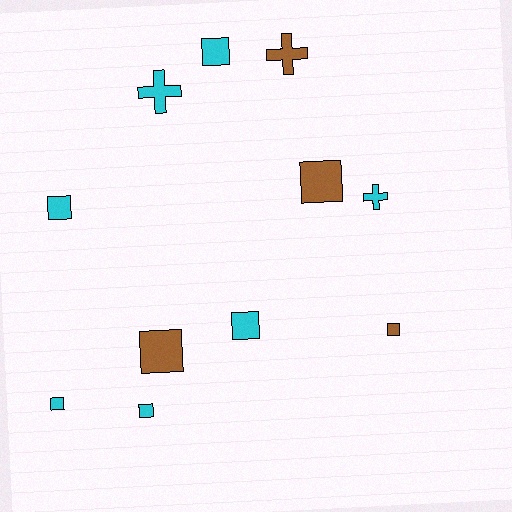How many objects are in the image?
There are 11 objects.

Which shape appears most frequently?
Square, with 8 objects.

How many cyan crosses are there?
There are 2 cyan crosses.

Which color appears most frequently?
Cyan, with 7 objects.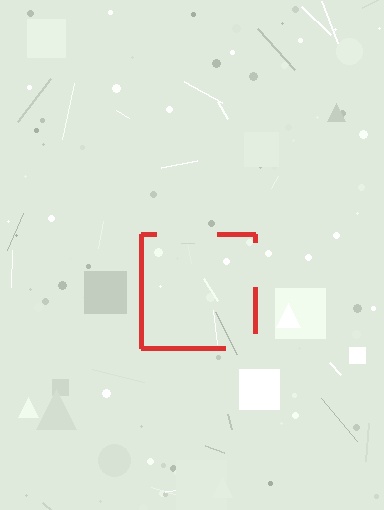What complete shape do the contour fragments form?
The contour fragments form a square.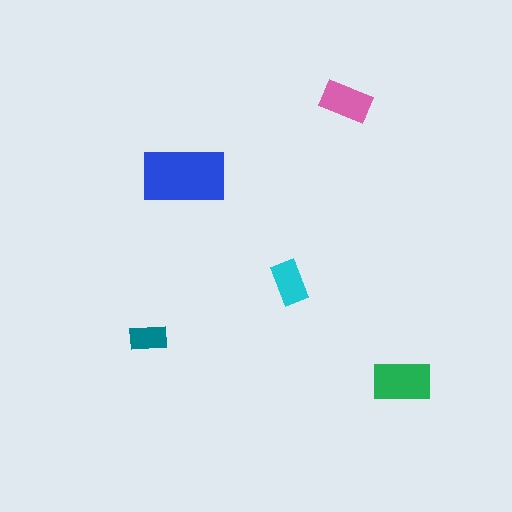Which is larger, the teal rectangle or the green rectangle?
The green one.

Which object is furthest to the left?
The teal rectangle is leftmost.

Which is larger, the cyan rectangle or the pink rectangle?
The pink one.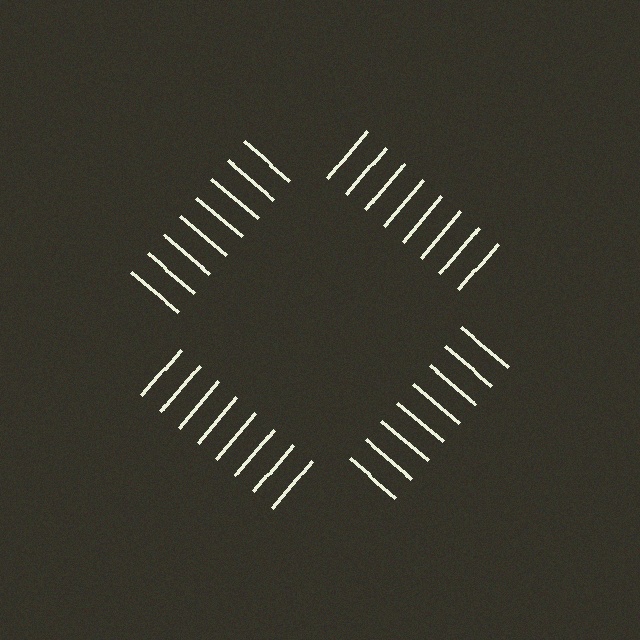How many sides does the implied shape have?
4 sides — the line-ends trace a square.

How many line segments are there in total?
32 — 8 along each of the 4 edges.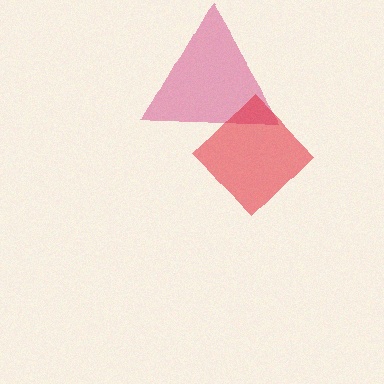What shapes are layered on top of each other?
The layered shapes are: a pink triangle, a red diamond.